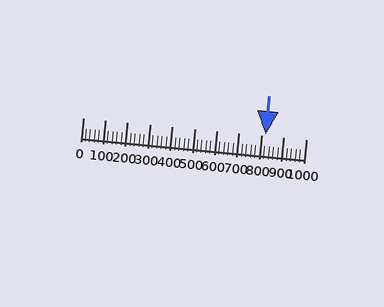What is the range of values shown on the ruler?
The ruler shows values from 0 to 1000.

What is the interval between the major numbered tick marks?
The major tick marks are spaced 100 units apart.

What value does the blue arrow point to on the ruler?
The blue arrow points to approximately 819.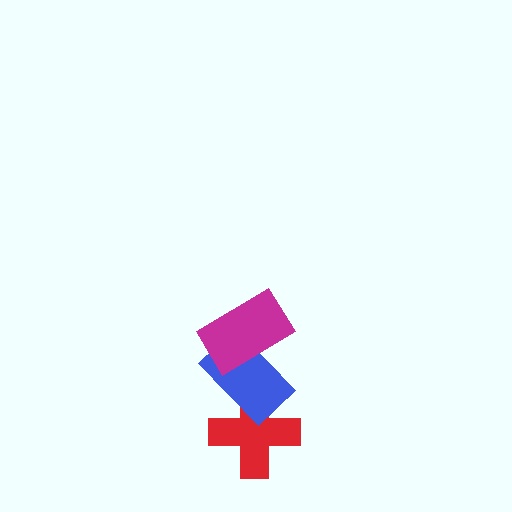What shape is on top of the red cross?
The blue rectangle is on top of the red cross.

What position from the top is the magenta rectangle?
The magenta rectangle is 1st from the top.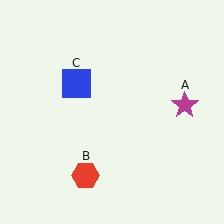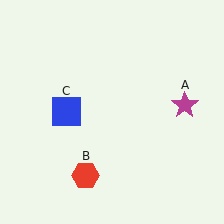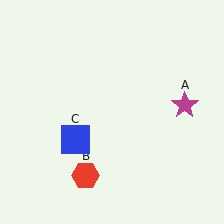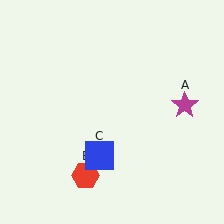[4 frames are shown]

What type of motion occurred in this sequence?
The blue square (object C) rotated counterclockwise around the center of the scene.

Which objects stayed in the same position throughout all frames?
Magenta star (object A) and red hexagon (object B) remained stationary.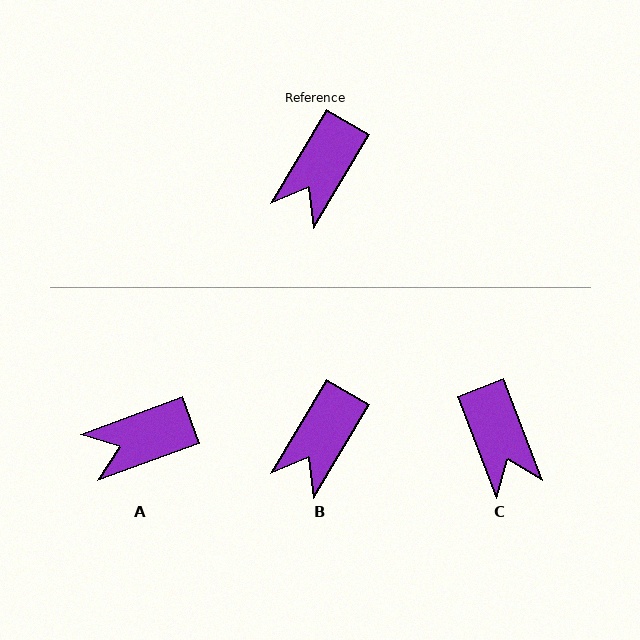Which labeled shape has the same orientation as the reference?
B.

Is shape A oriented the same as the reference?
No, it is off by about 39 degrees.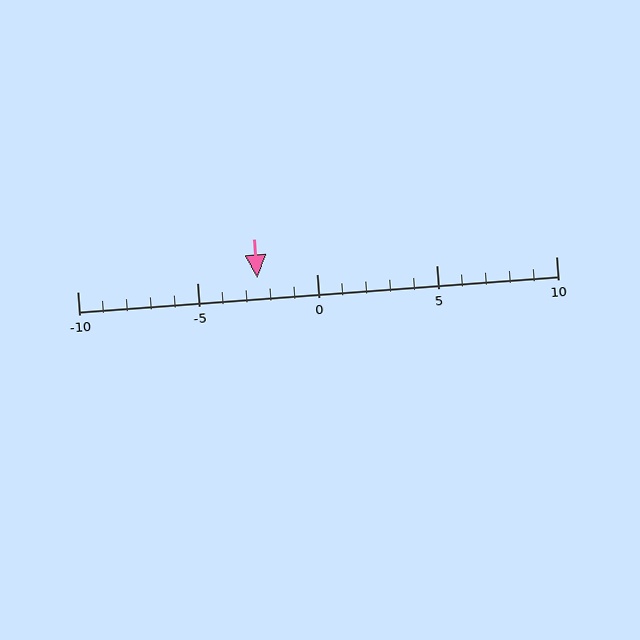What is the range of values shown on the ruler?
The ruler shows values from -10 to 10.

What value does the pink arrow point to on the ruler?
The pink arrow points to approximately -2.